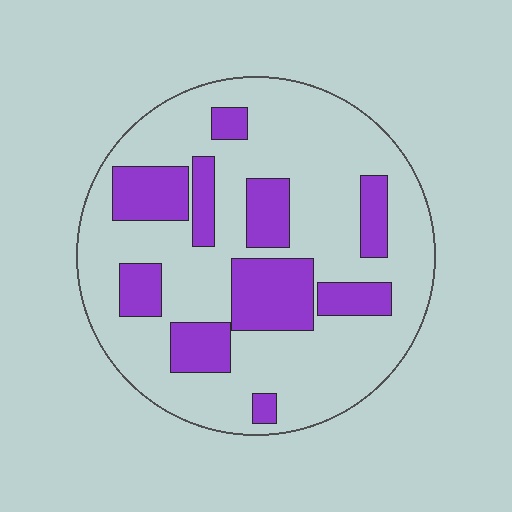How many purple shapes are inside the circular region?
10.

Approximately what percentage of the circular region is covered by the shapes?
Approximately 25%.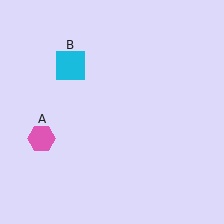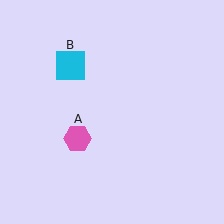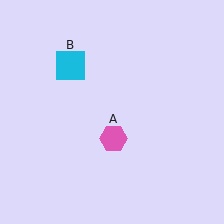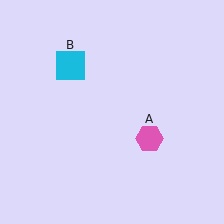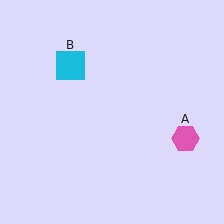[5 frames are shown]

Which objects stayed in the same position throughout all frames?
Cyan square (object B) remained stationary.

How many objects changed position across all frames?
1 object changed position: pink hexagon (object A).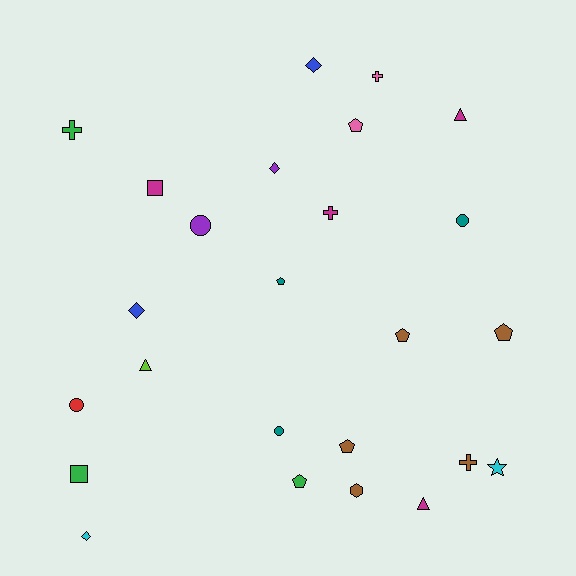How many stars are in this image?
There is 1 star.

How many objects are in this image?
There are 25 objects.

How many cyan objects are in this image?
There are 2 cyan objects.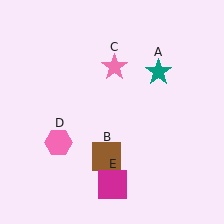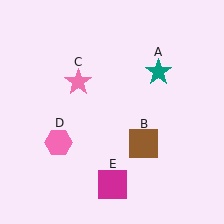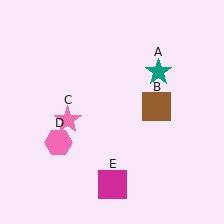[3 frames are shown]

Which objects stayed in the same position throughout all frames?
Teal star (object A) and pink hexagon (object D) and magenta square (object E) remained stationary.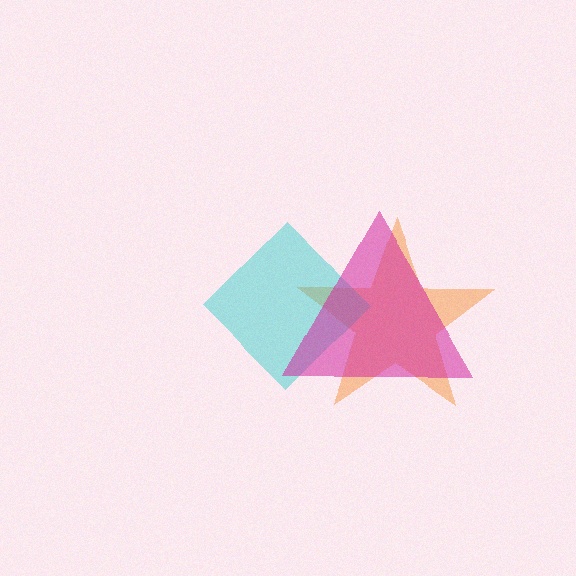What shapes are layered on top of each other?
The layered shapes are: an orange star, a cyan diamond, a magenta triangle.